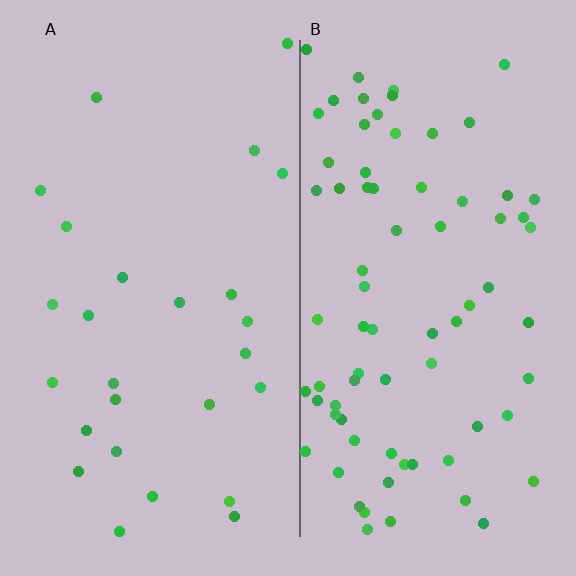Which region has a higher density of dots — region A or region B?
B (the right).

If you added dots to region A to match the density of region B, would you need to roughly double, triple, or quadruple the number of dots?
Approximately triple.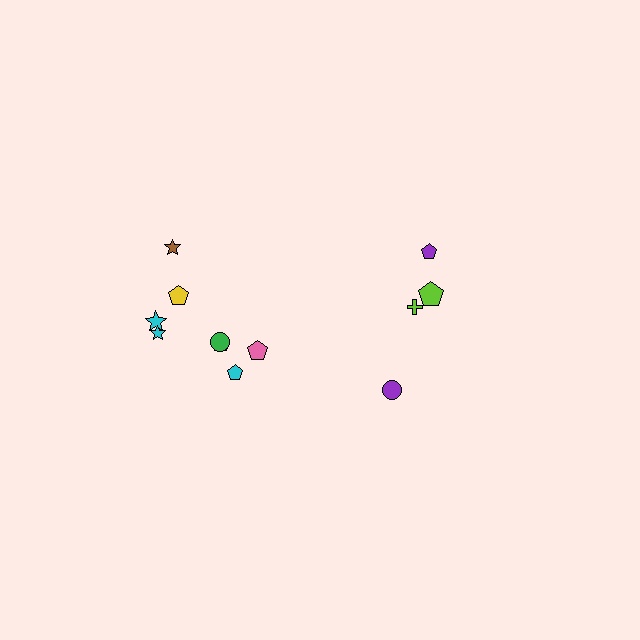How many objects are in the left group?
There are 8 objects.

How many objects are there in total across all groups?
There are 12 objects.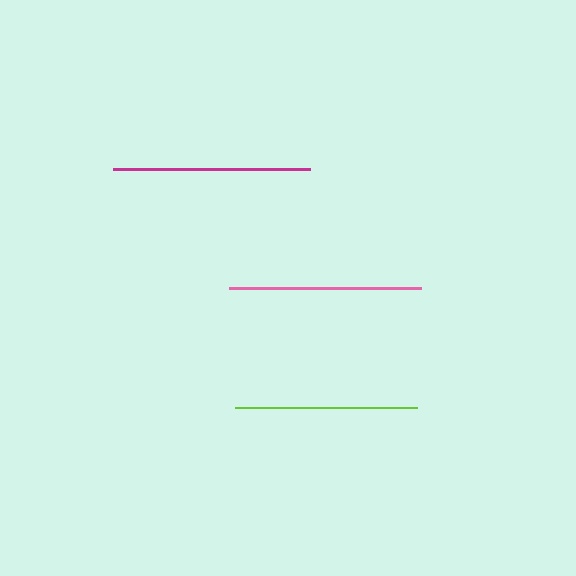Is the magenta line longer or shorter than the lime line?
The magenta line is longer than the lime line.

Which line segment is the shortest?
The lime line is the shortest at approximately 182 pixels.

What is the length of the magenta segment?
The magenta segment is approximately 197 pixels long.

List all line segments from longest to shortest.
From longest to shortest: magenta, pink, lime.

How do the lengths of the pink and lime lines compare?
The pink and lime lines are approximately the same length.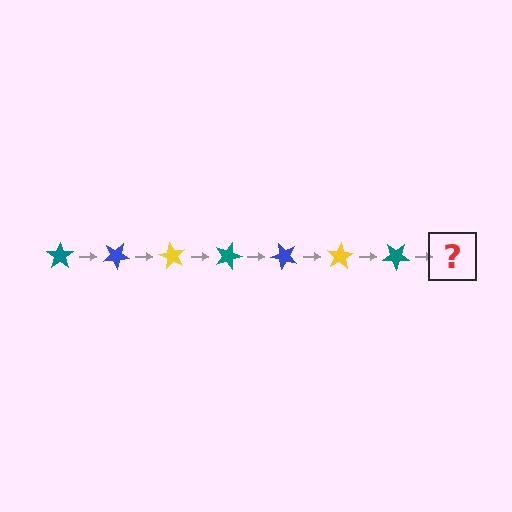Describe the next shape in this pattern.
It should be a blue star, rotated 210 degrees from the start.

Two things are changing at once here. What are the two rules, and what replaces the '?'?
The two rules are that it rotates 30 degrees each step and the color cycles through teal, blue, and yellow. The '?' should be a blue star, rotated 210 degrees from the start.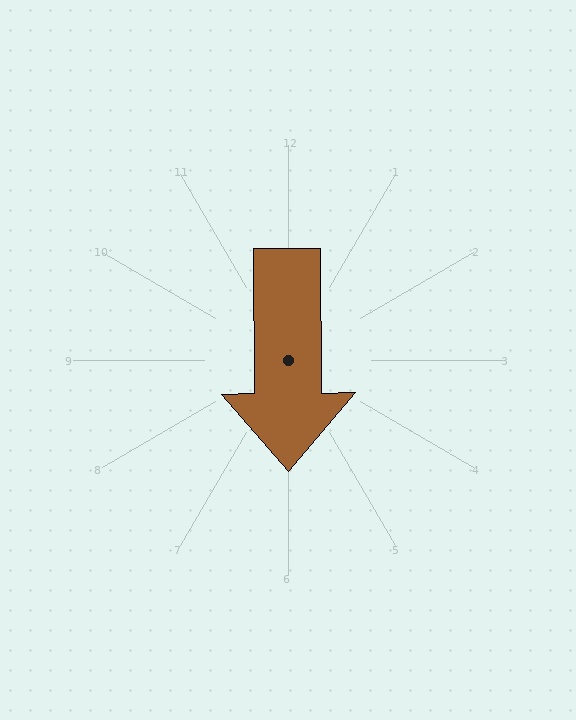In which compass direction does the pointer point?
South.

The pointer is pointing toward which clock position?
Roughly 6 o'clock.